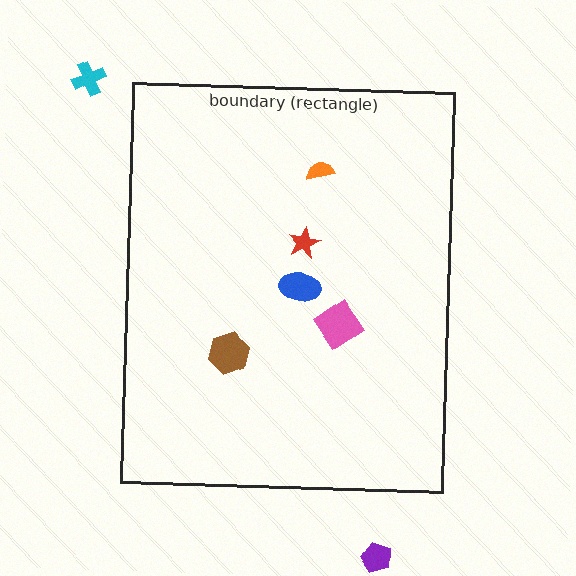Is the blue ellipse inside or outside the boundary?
Inside.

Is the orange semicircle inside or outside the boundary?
Inside.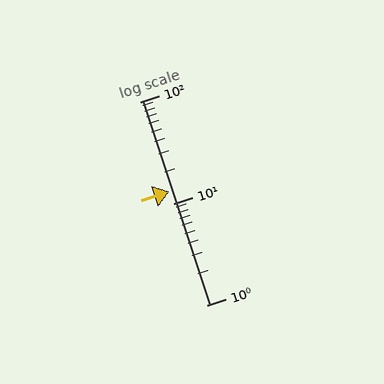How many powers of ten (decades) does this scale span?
The scale spans 2 decades, from 1 to 100.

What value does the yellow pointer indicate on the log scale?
The pointer indicates approximately 13.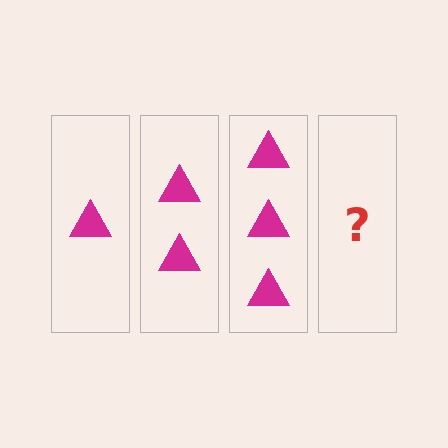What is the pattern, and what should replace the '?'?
The pattern is that each step adds one more triangle. The '?' should be 4 triangles.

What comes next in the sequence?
The next element should be 4 triangles.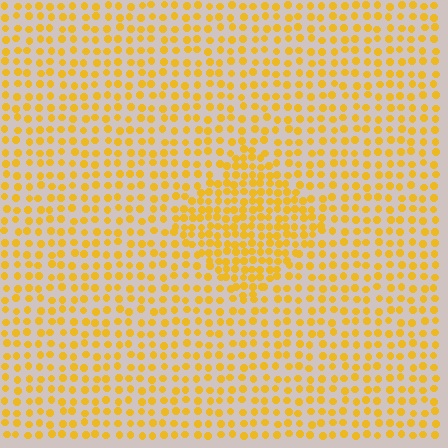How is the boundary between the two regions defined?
The boundary is defined by a change in element density (approximately 1.7x ratio). All elements are the same color, size, and shape.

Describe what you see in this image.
The image contains small yellow elements arranged at two different densities. A diamond-shaped region is visible where the elements are more densely packed than the surrounding area.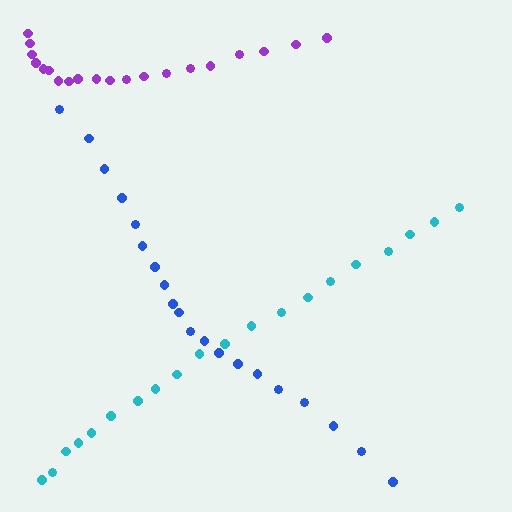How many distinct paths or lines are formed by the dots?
There are 3 distinct paths.